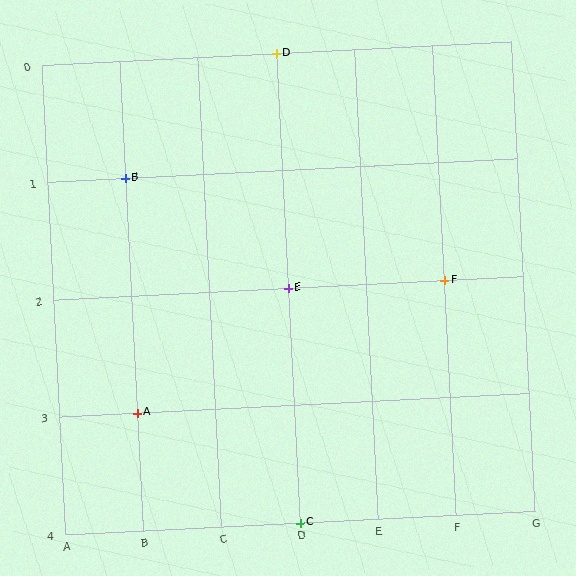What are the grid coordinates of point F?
Point F is at grid coordinates (F, 2).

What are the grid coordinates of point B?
Point B is at grid coordinates (B, 1).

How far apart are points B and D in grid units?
Points B and D are 2 columns and 1 row apart (about 2.2 grid units diagonally).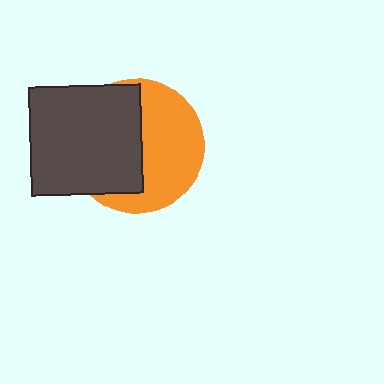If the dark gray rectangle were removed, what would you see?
You would see the complete orange circle.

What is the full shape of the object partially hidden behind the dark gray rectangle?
The partially hidden object is an orange circle.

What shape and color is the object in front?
The object in front is a dark gray rectangle.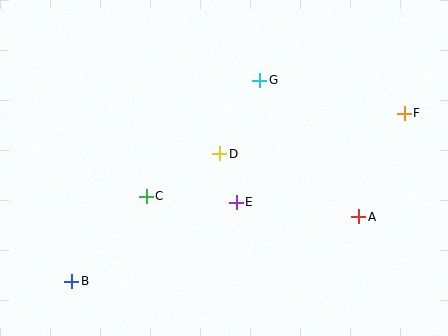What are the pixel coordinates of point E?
Point E is at (236, 202).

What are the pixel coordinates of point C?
Point C is at (146, 196).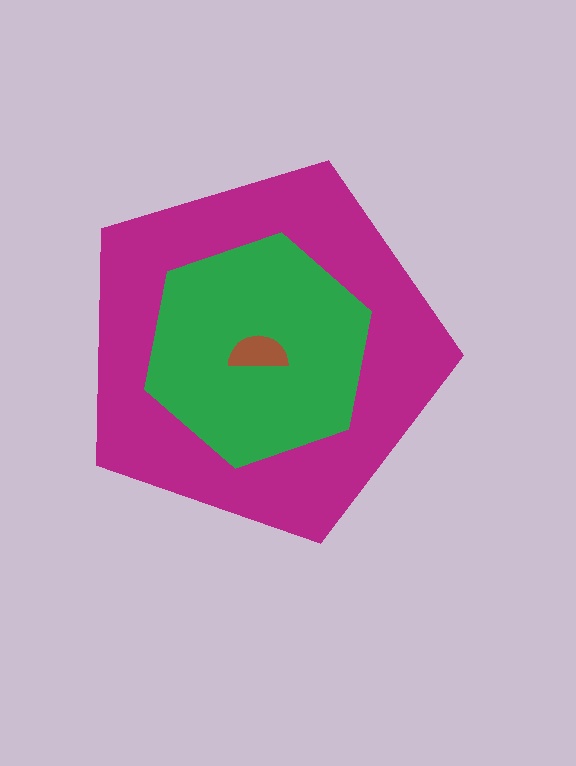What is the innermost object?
The brown semicircle.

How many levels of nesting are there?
3.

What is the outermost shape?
The magenta pentagon.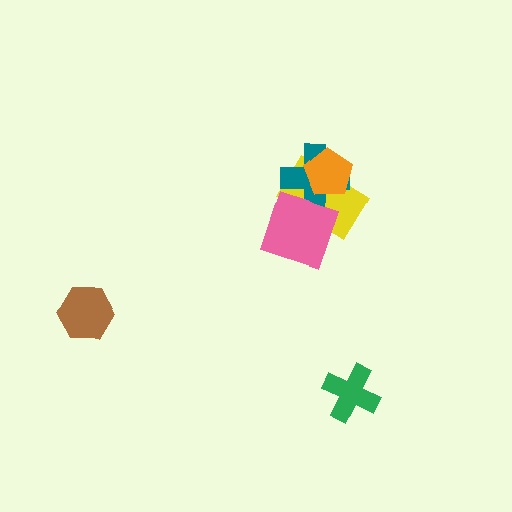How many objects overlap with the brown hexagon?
0 objects overlap with the brown hexagon.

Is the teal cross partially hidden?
Yes, it is partially covered by another shape.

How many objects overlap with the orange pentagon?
2 objects overlap with the orange pentagon.